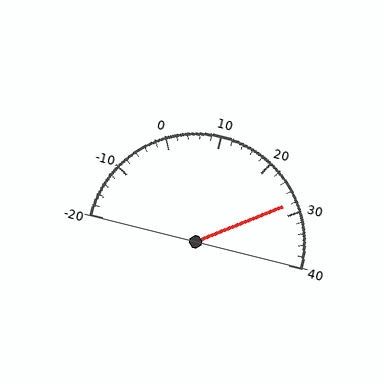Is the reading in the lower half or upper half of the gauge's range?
The reading is in the upper half of the range (-20 to 40).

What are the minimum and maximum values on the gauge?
The gauge ranges from -20 to 40.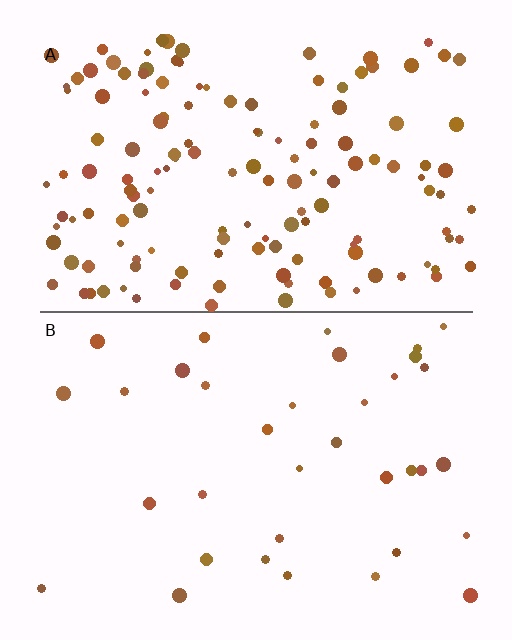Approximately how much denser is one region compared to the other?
Approximately 4.0× — region A over region B.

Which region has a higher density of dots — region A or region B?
A (the top).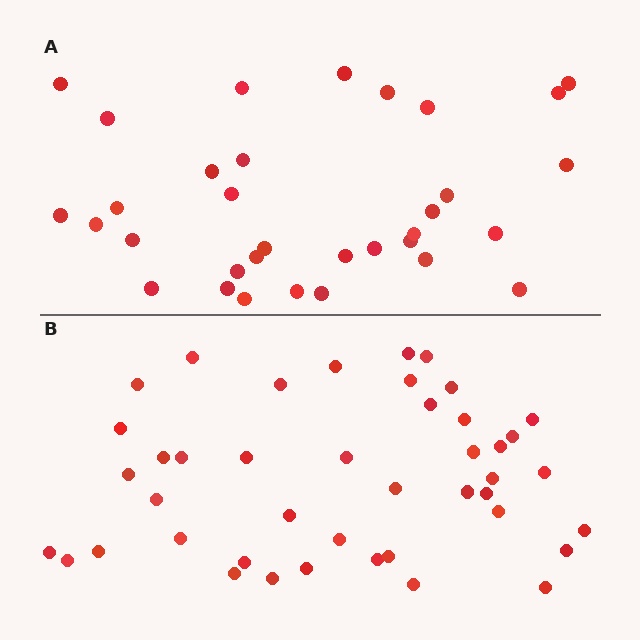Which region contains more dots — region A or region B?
Region B (the bottom region) has more dots.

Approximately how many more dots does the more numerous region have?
Region B has roughly 10 or so more dots than region A.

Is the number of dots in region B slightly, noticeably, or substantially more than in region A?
Region B has noticeably more, but not dramatically so. The ratio is roughly 1.3 to 1.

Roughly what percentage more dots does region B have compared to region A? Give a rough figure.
About 30% more.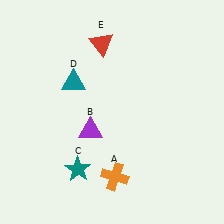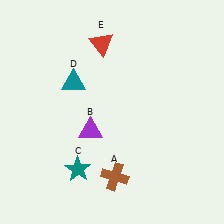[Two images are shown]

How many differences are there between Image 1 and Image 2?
There is 1 difference between the two images.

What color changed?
The cross (A) changed from orange in Image 1 to brown in Image 2.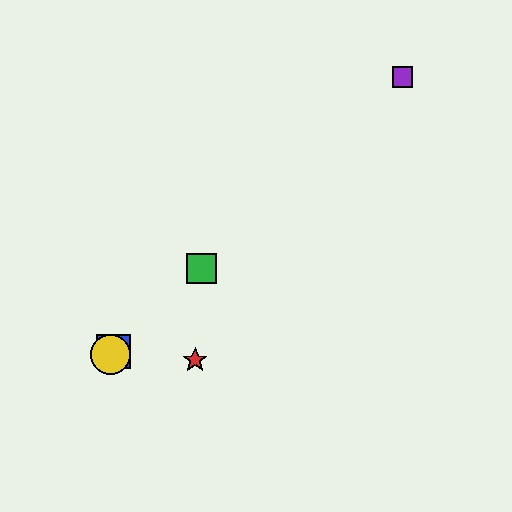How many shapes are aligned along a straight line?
4 shapes (the blue square, the green square, the yellow circle, the purple square) are aligned along a straight line.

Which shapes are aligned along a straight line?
The blue square, the green square, the yellow circle, the purple square are aligned along a straight line.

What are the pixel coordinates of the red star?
The red star is at (195, 360).